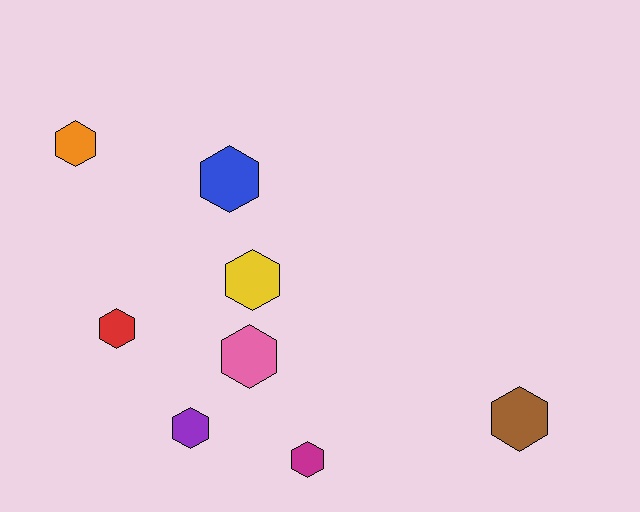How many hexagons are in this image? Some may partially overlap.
There are 8 hexagons.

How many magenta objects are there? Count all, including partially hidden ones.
There is 1 magenta object.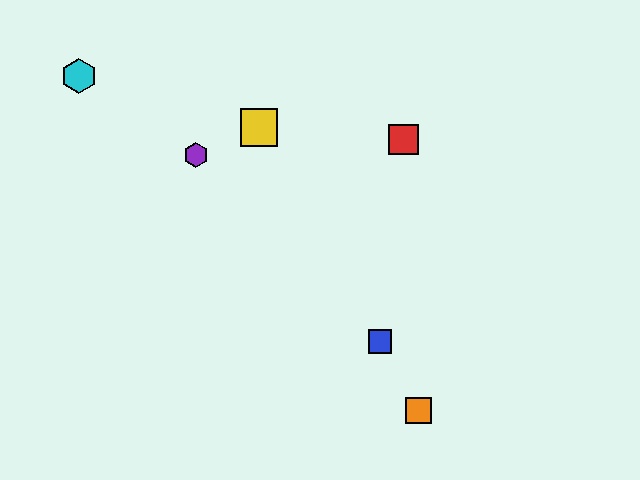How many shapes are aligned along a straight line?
4 shapes (the blue square, the green square, the yellow square, the orange square) are aligned along a straight line.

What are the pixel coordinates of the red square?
The red square is at (403, 139).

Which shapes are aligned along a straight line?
The blue square, the green square, the yellow square, the orange square are aligned along a straight line.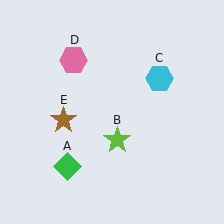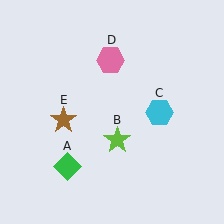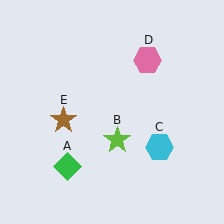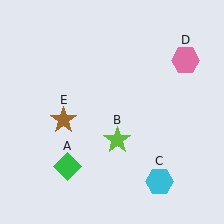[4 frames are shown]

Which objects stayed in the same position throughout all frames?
Green diamond (object A) and lime star (object B) and brown star (object E) remained stationary.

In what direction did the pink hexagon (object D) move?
The pink hexagon (object D) moved right.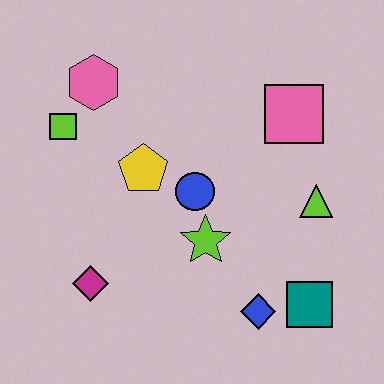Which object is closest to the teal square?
The blue diamond is closest to the teal square.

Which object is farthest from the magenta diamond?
The pink square is farthest from the magenta diamond.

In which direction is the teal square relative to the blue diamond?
The teal square is to the right of the blue diamond.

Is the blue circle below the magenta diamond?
No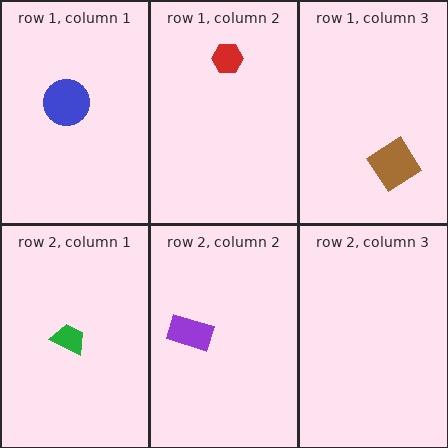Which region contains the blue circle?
The row 1, column 1 region.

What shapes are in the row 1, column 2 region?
The red hexagon.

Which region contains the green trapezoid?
The row 2, column 1 region.